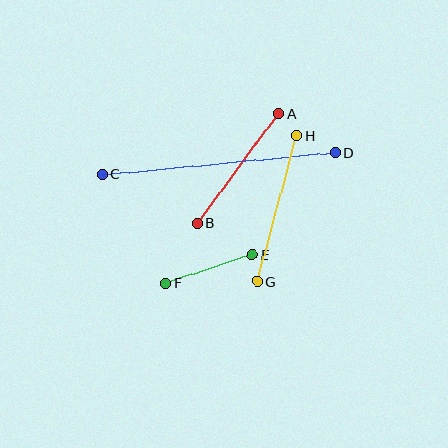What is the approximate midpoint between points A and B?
The midpoint is at approximately (238, 168) pixels.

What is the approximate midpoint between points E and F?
The midpoint is at approximately (209, 269) pixels.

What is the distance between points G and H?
The distance is approximately 150 pixels.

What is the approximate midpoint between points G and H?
The midpoint is at approximately (277, 209) pixels.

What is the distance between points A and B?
The distance is approximately 136 pixels.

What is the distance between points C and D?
The distance is approximately 235 pixels.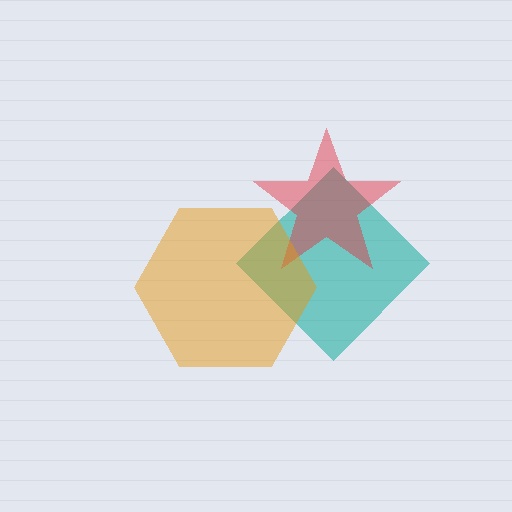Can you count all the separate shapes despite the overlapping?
Yes, there are 3 separate shapes.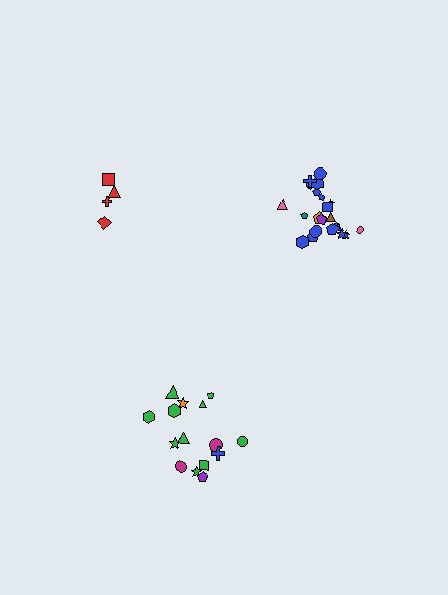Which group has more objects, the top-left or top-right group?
The top-right group.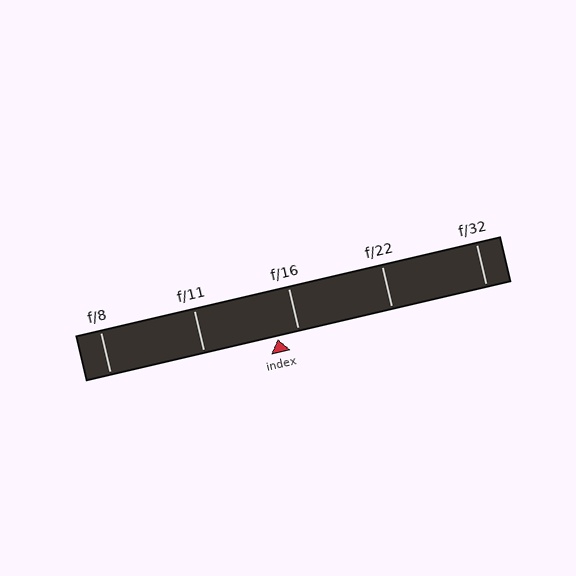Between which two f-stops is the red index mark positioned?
The index mark is between f/11 and f/16.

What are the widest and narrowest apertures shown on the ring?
The widest aperture shown is f/8 and the narrowest is f/32.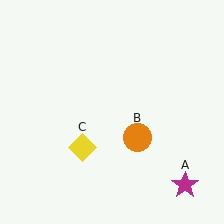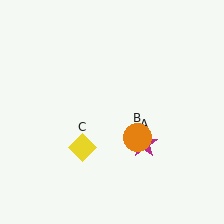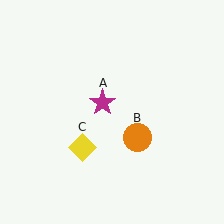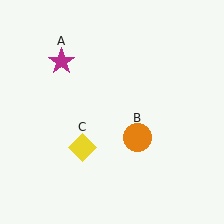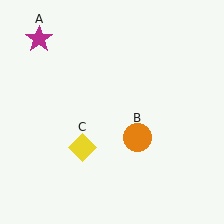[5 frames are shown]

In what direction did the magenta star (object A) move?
The magenta star (object A) moved up and to the left.